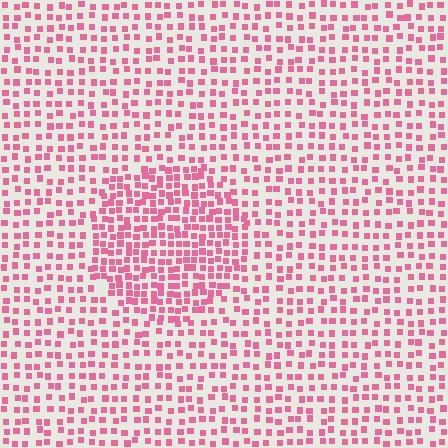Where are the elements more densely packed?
The elements are more densely packed inside the circle boundary.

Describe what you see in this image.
The image contains small pink elements arranged at two different densities. A circle-shaped region is visible where the elements are more densely packed than the surrounding area.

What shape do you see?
I see a circle.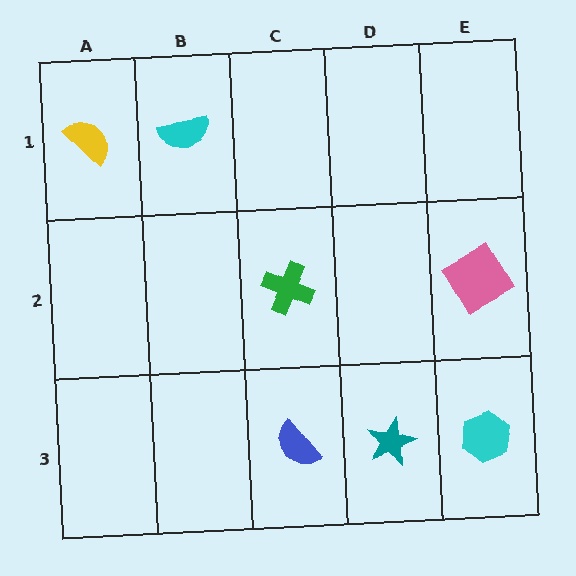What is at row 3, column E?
A cyan hexagon.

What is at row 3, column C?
A blue semicircle.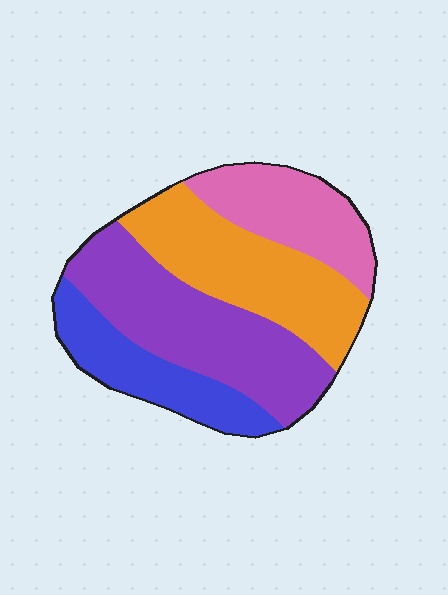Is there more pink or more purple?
Purple.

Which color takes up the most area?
Purple, at roughly 35%.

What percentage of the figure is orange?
Orange covers around 30% of the figure.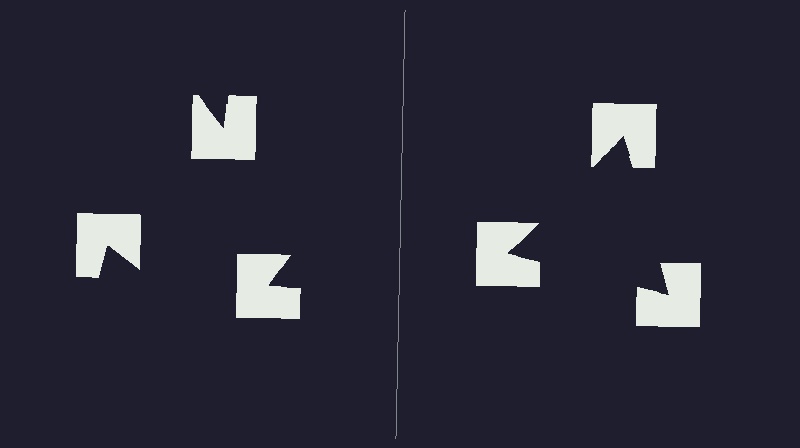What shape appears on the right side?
An illusory triangle.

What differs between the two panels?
The notched squares are positioned identically on both sides; only the wedge orientations differ. On the right they align to a triangle; on the left they are misaligned.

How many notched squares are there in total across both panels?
6 — 3 on each side.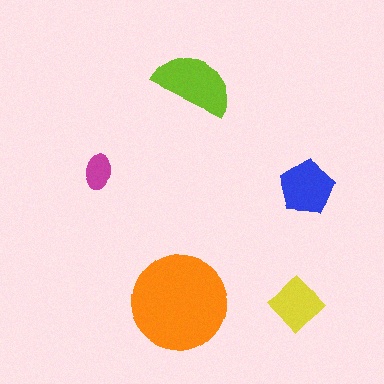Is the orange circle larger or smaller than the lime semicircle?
Larger.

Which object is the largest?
The orange circle.